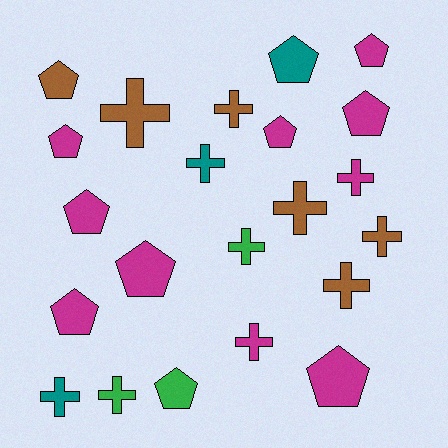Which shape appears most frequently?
Pentagon, with 11 objects.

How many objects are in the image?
There are 22 objects.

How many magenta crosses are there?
There are 2 magenta crosses.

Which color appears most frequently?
Magenta, with 10 objects.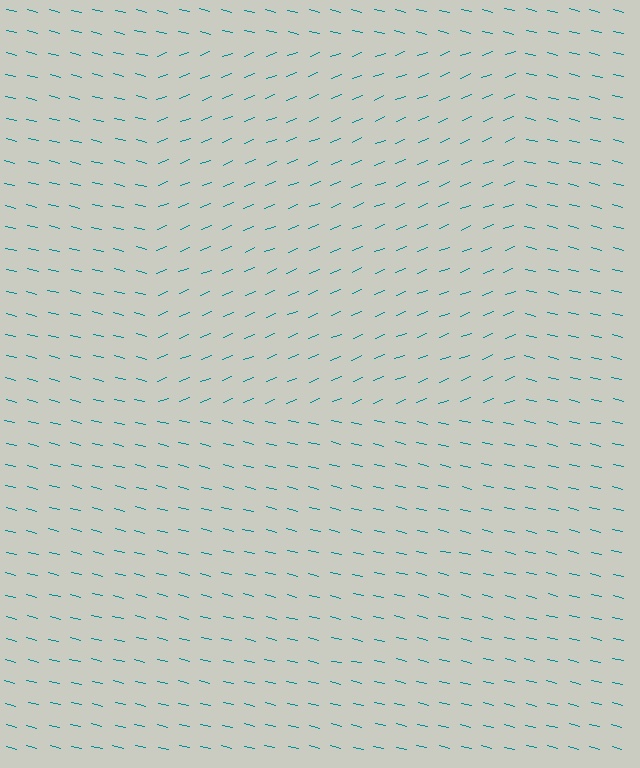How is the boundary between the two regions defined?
The boundary is defined purely by a change in line orientation (approximately 35 degrees difference). All lines are the same color and thickness.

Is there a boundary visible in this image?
Yes, there is a texture boundary formed by a change in line orientation.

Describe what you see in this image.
The image is filled with small teal line segments. A rectangle region in the image has lines oriented differently from the surrounding lines, creating a visible texture boundary.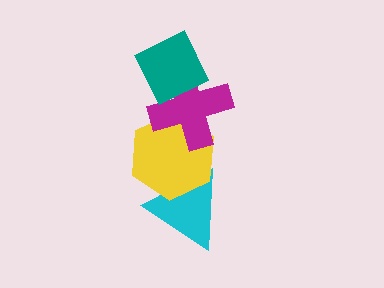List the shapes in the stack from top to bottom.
From top to bottom: the teal diamond, the magenta cross, the yellow hexagon, the cyan triangle.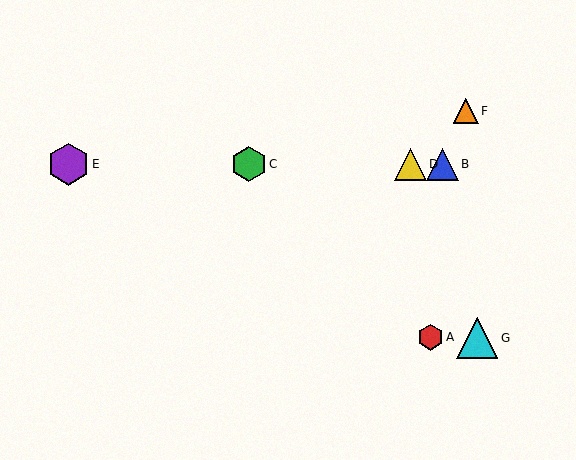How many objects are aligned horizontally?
4 objects (B, C, D, E) are aligned horizontally.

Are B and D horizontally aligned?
Yes, both are at y≈164.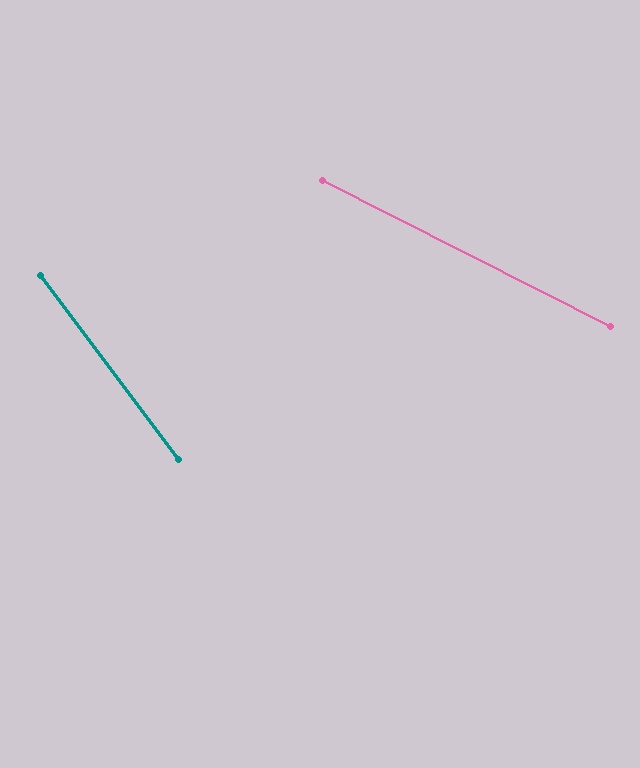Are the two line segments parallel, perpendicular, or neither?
Neither parallel nor perpendicular — they differ by about 26°.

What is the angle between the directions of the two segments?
Approximately 26 degrees.